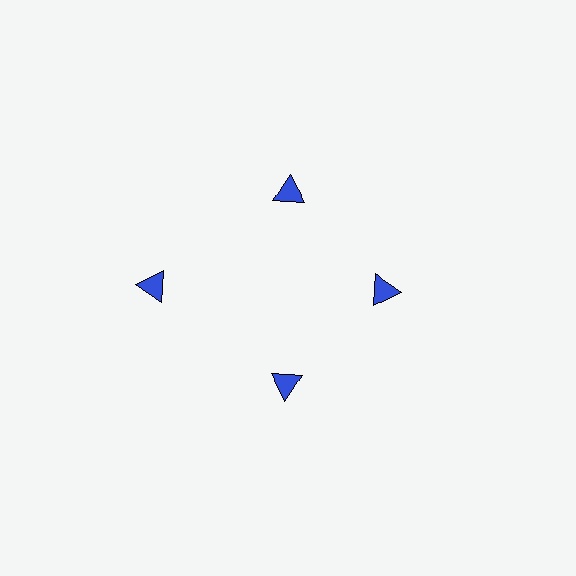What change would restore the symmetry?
The symmetry would be restored by moving it inward, back onto the ring so that all 4 triangles sit at equal angles and equal distance from the center.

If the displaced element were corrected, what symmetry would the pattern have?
It would have 4-fold rotational symmetry — the pattern would map onto itself every 90 degrees.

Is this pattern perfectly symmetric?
No. The 4 blue triangles are arranged in a ring, but one element near the 9 o'clock position is pushed outward from the center, breaking the 4-fold rotational symmetry.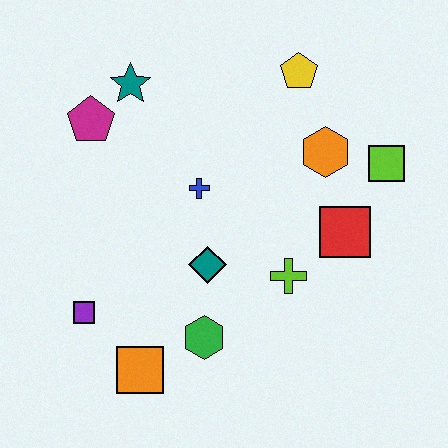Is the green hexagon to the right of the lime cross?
No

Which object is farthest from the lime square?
The purple square is farthest from the lime square.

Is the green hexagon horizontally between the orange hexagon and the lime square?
No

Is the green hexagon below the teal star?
Yes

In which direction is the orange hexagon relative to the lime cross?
The orange hexagon is above the lime cross.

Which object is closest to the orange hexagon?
The lime square is closest to the orange hexagon.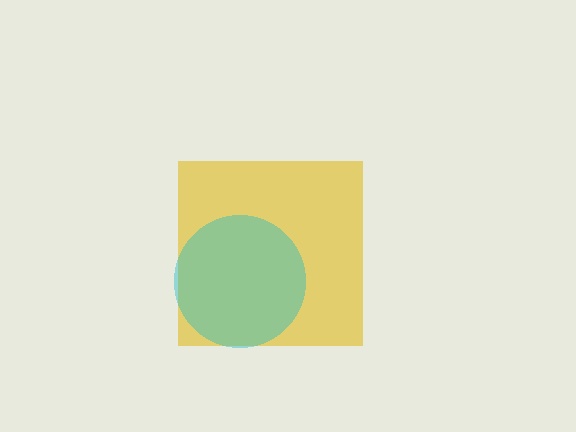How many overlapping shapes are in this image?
There are 2 overlapping shapes in the image.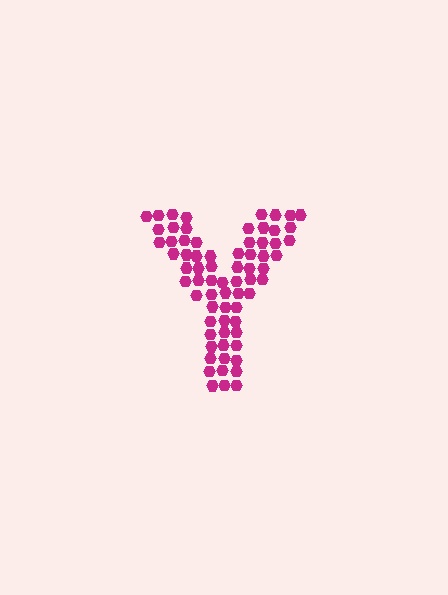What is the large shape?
The large shape is the letter Y.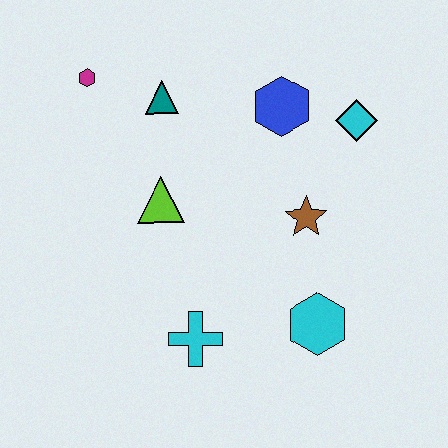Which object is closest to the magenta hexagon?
The teal triangle is closest to the magenta hexagon.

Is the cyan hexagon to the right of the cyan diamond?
No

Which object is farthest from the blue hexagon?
The cyan cross is farthest from the blue hexagon.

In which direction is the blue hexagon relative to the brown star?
The blue hexagon is above the brown star.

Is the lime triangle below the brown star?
No